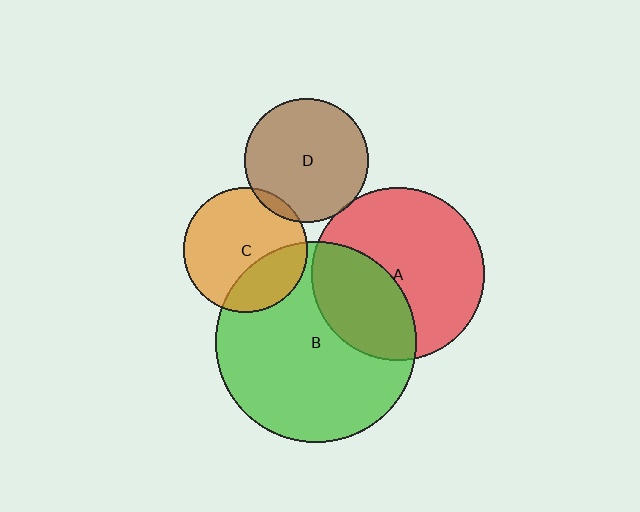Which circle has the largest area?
Circle B (green).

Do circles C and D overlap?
Yes.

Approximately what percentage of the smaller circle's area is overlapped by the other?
Approximately 5%.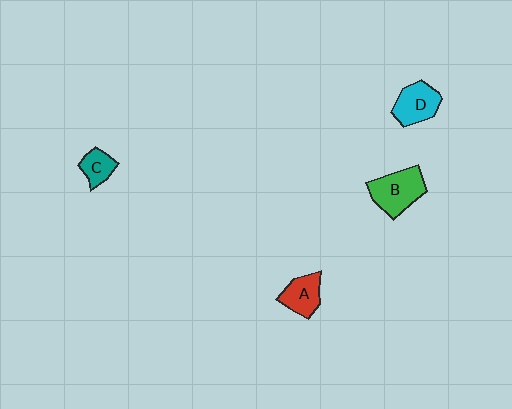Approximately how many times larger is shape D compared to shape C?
Approximately 1.6 times.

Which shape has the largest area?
Shape B (green).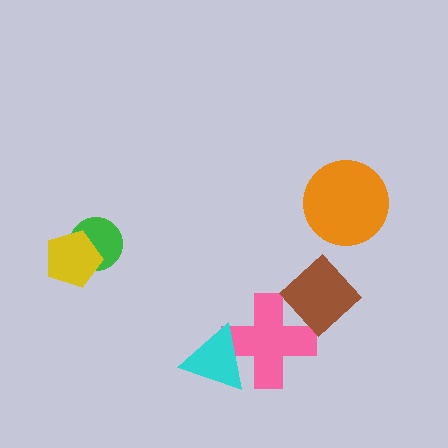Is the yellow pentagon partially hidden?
No, no other shape covers it.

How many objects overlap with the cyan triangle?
1 object overlaps with the cyan triangle.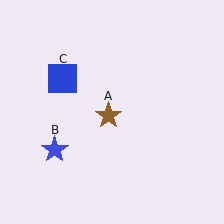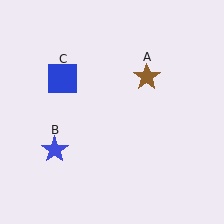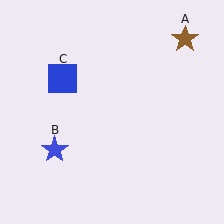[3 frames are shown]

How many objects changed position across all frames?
1 object changed position: brown star (object A).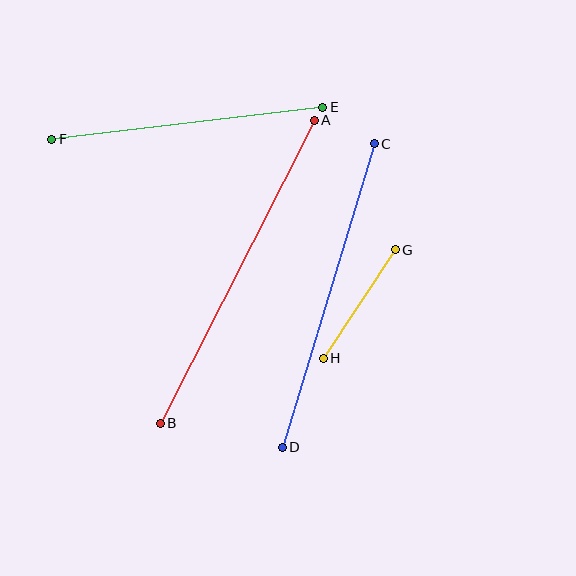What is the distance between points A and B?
The distance is approximately 340 pixels.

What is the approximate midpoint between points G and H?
The midpoint is at approximately (359, 304) pixels.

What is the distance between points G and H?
The distance is approximately 130 pixels.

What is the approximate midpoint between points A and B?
The midpoint is at approximately (237, 272) pixels.